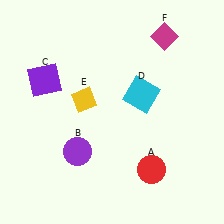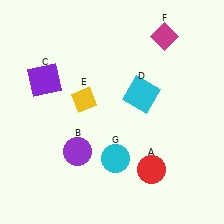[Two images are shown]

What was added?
A cyan circle (G) was added in Image 2.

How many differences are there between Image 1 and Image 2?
There is 1 difference between the two images.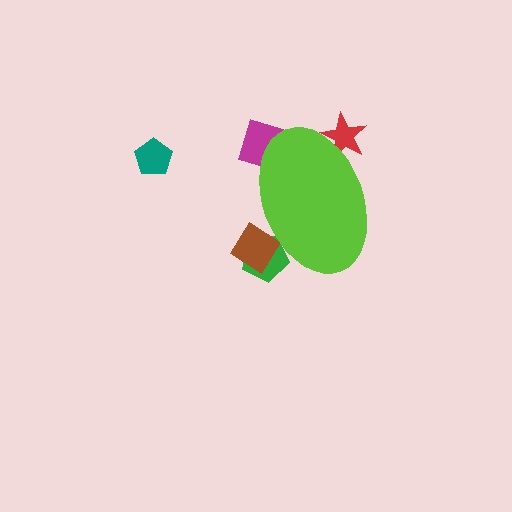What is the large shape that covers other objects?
A lime ellipse.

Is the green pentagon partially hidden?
Yes, the green pentagon is partially hidden behind the lime ellipse.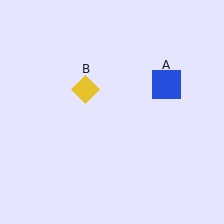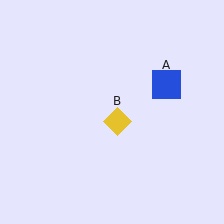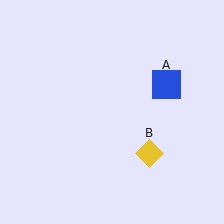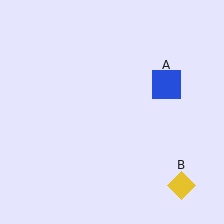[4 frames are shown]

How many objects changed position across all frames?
1 object changed position: yellow diamond (object B).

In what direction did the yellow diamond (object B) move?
The yellow diamond (object B) moved down and to the right.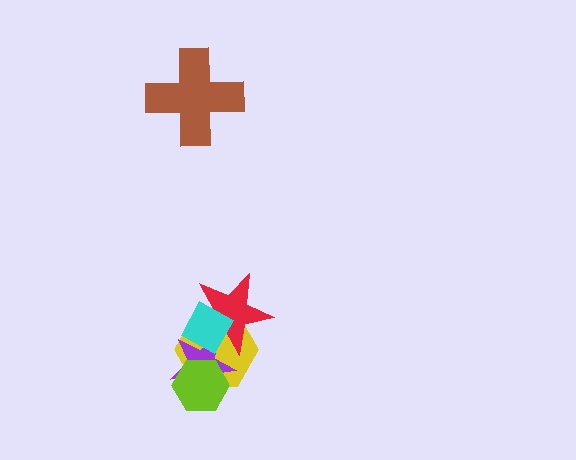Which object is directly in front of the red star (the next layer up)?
The purple star is directly in front of the red star.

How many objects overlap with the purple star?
4 objects overlap with the purple star.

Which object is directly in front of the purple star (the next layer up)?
The cyan diamond is directly in front of the purple star.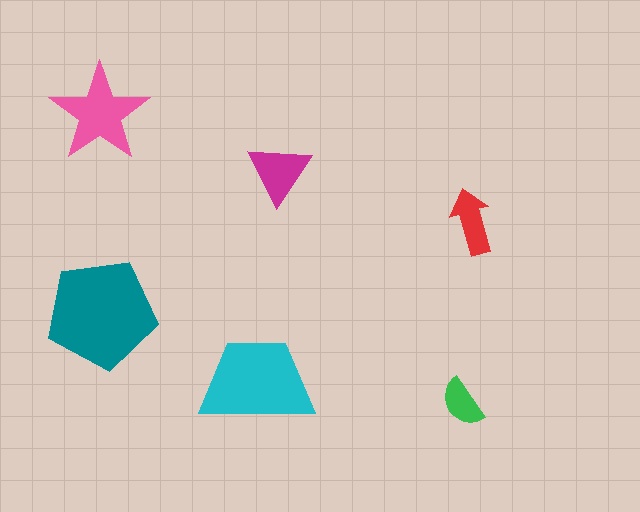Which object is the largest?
The teal pentagon.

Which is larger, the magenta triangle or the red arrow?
The magenta triangle.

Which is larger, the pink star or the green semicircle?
The pink star.